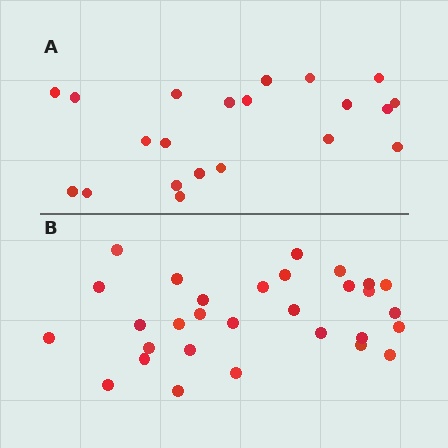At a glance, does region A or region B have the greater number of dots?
Region B (the bottom region) has more dots.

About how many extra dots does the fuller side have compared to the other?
Region B has roughly 8 or so more dots than region A.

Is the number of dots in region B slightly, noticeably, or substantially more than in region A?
Region B has noticeably more, but not dramatically so. The ratio is roughly 1.4 to 1.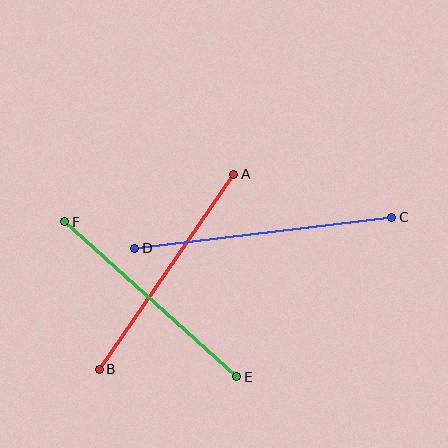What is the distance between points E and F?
The distance is approximately 232 pixels.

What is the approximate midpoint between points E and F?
The midpoint is at approximately (151, 299) pixels.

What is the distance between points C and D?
The distance is approximately 259 pixels.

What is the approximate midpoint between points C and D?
The midpoint is at approximately (263, 233) pixels.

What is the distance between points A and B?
The distance is approximately 237 pixels.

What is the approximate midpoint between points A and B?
The midpoint is at approximately (167, 272) pixels.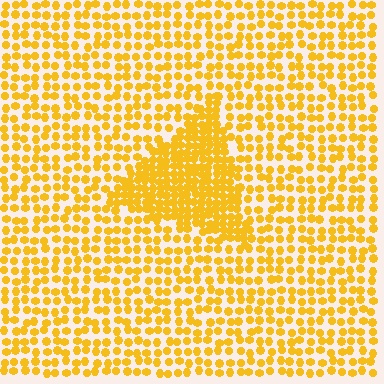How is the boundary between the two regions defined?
The boundary is defined by a change in element density (approximately 2.1x ratio). All elements are the same color, size, and shape.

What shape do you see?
I see a triangle.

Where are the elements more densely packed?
The elements are more densely packed inside the triangle boundary.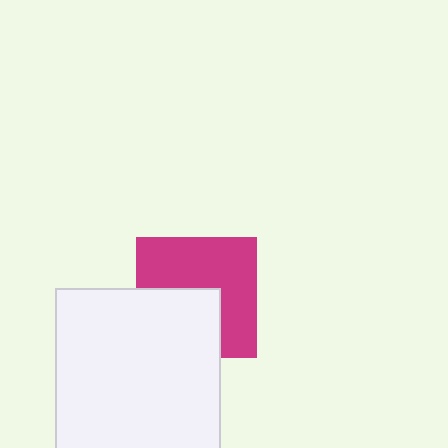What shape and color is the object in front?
The object in front is a white square.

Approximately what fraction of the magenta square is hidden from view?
Roughly 41% of the magenta square is hidden behind the white square.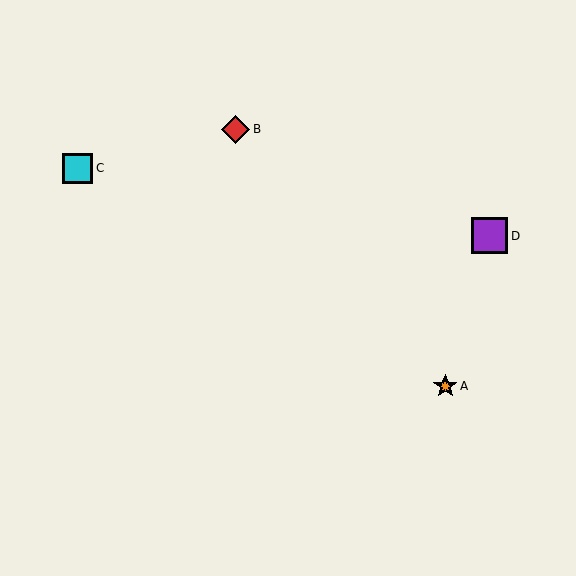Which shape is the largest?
The purple square (labeled D) is the largest.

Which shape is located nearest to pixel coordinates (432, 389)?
The orange star (labeled A) at (445, 386) is nearest to that location.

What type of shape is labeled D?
Shape D is a purple square.